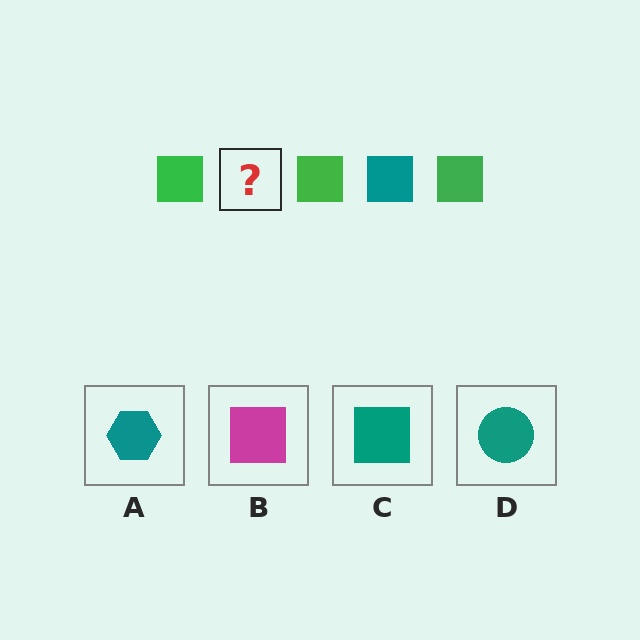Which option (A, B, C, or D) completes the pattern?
C.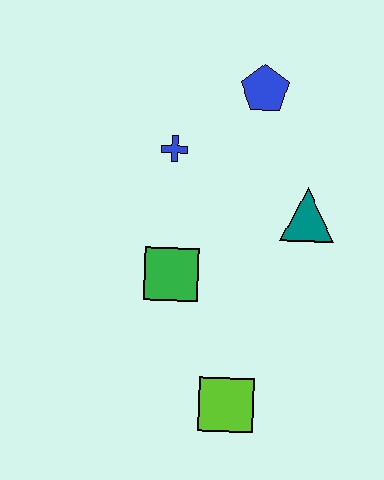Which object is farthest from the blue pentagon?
The lime square is farthest from the blue pentagon.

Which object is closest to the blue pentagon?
The blue cross is closest to the blue pentagon.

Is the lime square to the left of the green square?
No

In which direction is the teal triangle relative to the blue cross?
The teal triangle is to the right of the blue cross.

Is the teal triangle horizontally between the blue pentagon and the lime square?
No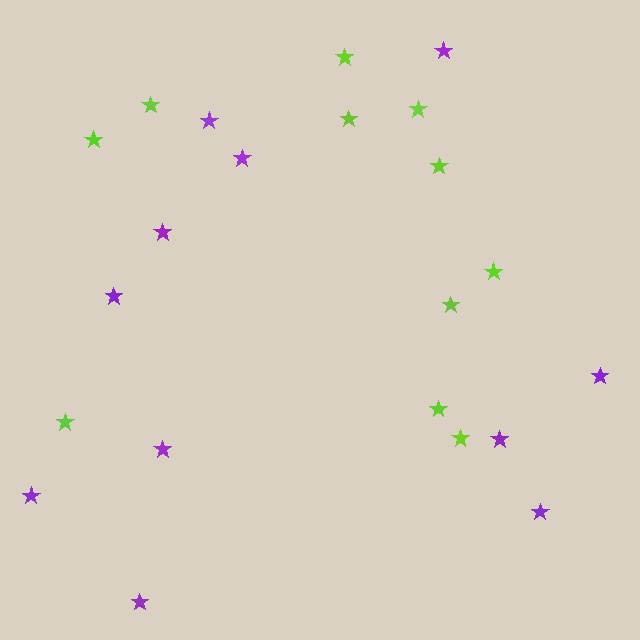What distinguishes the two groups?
There are 2 groups: one group of purple stars (11) and one group of lime stars (11).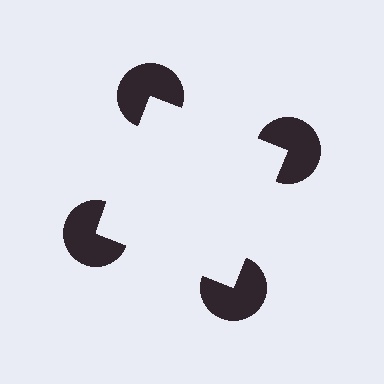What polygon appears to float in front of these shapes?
An illusory square — its edges are inferred from the aligned wedge cuts in the pac-man discs, not physically drawn.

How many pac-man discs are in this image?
There are 4 — one at each vertex of the illusory square.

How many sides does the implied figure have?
4 sides.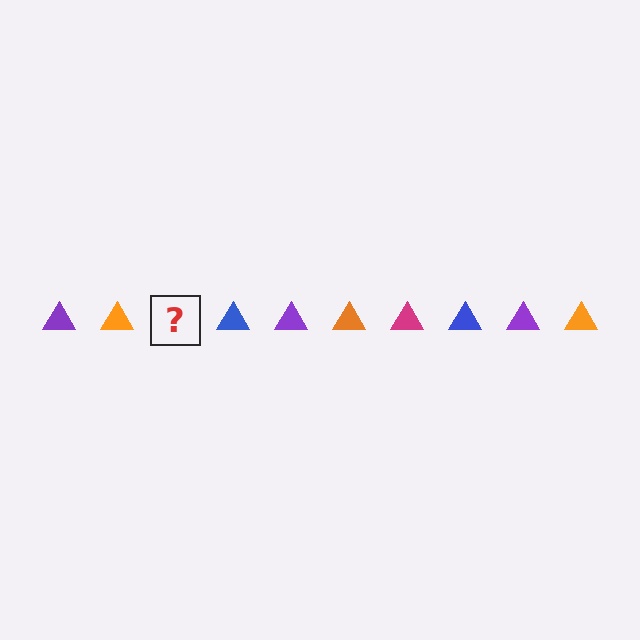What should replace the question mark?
The question mark should be replaced with a magenta triangle.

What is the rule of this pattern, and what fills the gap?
The rule is that the pattern cycles through purple, orange, magenta, blue triangles. The gap should be filled with a magenta triangle.